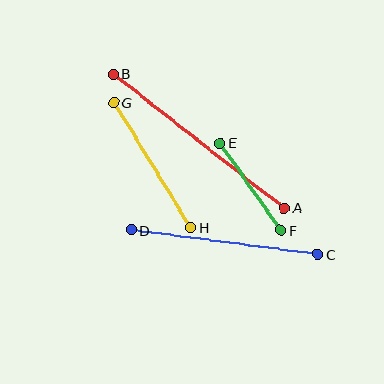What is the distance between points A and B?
The distance is approximately 217 pixels.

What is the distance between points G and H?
The distance is approximately 147 pixels.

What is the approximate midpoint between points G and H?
The midpoint is at approximately (152, 165) pixels.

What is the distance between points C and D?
The distance is approximately 188 pixels.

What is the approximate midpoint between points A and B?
The midpoint is at approximately (199, 141) pixels.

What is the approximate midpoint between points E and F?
The midpoint is at approximately (250, 187) pixels.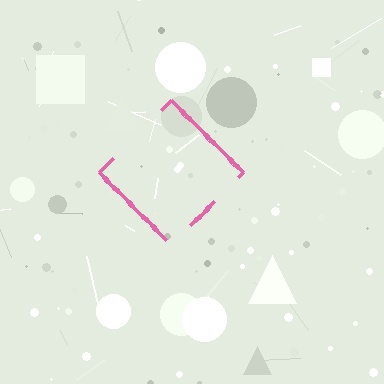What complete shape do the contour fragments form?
The contour fragments form a diamond.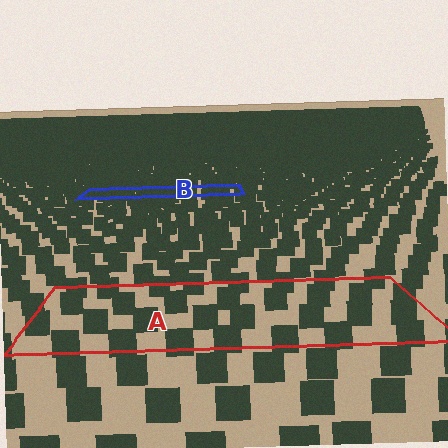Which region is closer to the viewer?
Region A is closer. The texture elements there are larger and more spread out.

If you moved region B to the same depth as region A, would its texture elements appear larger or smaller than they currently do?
They would appear larger. At a closer depth, the same texture elements are projected at a bigger on-screen size.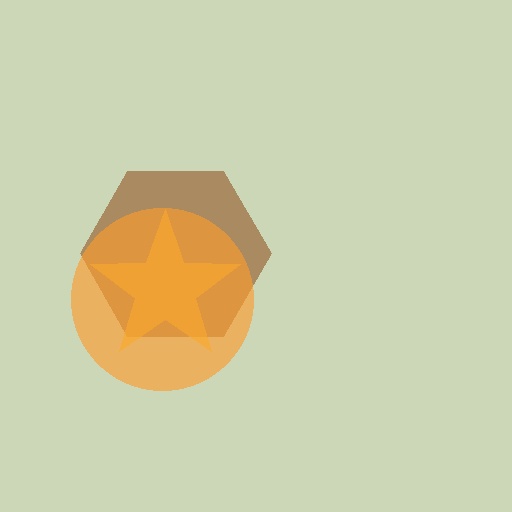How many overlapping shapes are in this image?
There are 3 overlapping shapes in the image.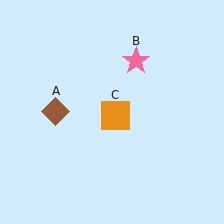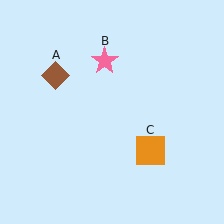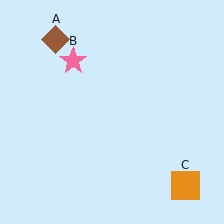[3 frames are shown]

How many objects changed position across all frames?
3 objects changed position: brown diamond (object A), pink star (object B), orange square (object C).